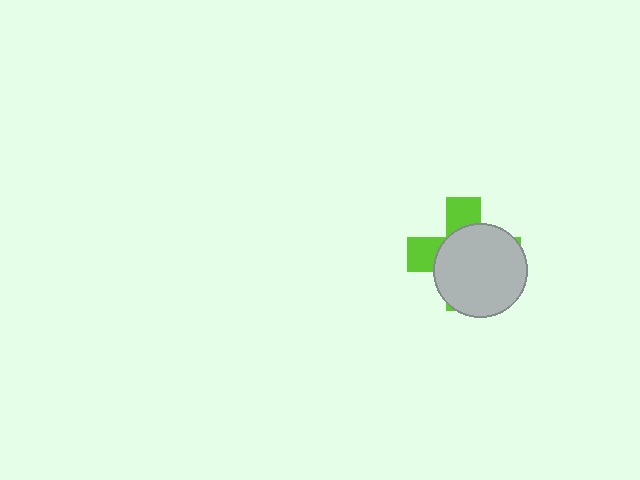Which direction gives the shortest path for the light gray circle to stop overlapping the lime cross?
Moving toward the lower-right gives the shortest separation.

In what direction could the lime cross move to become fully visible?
The lime cross could move toward the upper-left. That would shift it out from behind the light gray circle entirely.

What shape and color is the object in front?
The object in front is a light gray circle.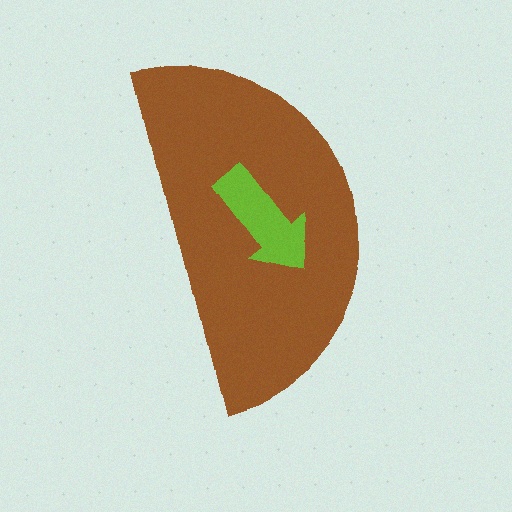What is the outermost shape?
The brown semicircle.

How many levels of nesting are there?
2.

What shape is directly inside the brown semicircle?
The lime arrow.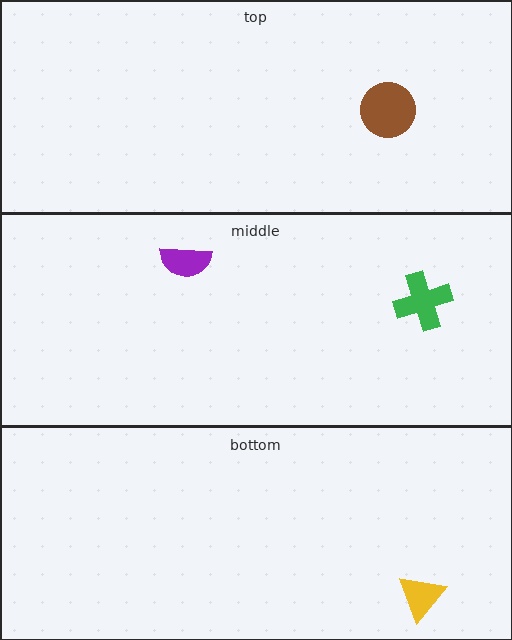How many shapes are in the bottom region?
1.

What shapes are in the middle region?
The green cross, the purple semicircle.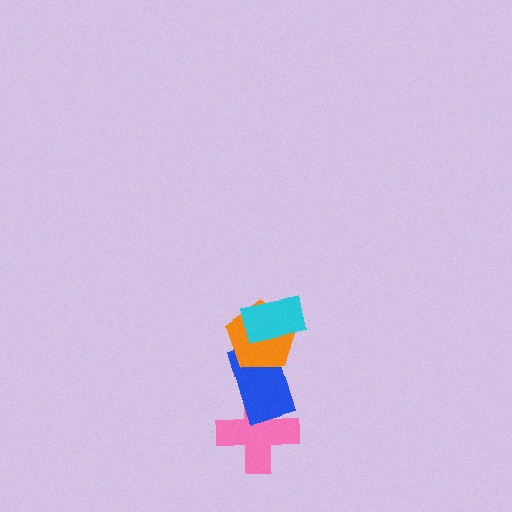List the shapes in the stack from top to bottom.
From top to bottom: the cyan rectangle, the orange pentagon, the blue rectangle, the pink cross.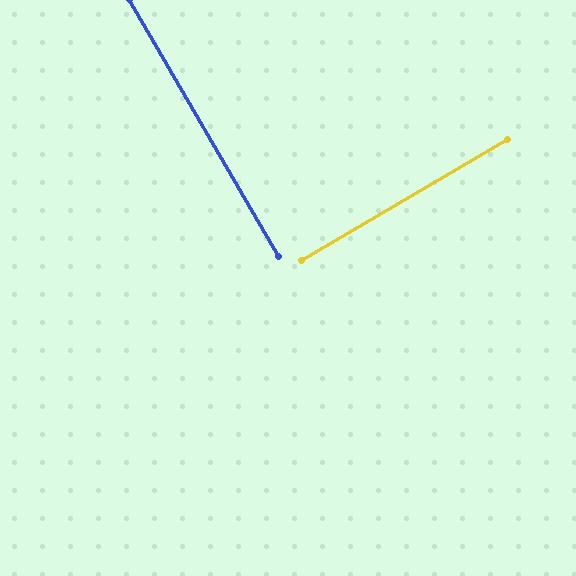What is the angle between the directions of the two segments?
Approximately 90 degrees.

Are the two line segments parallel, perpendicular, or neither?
Perpendicular — they meet at approximately 90°.